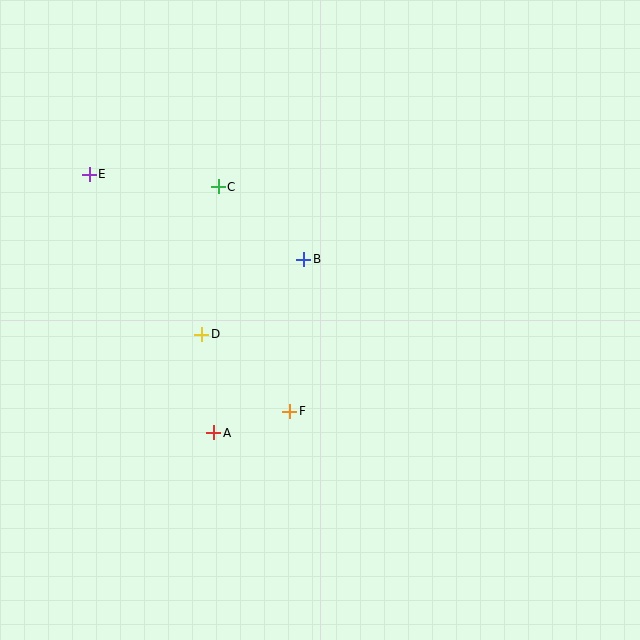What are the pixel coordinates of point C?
Point C is at (218, 187).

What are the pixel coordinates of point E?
Point E is at (89, 174).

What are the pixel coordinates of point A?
Point A is at (214, 433).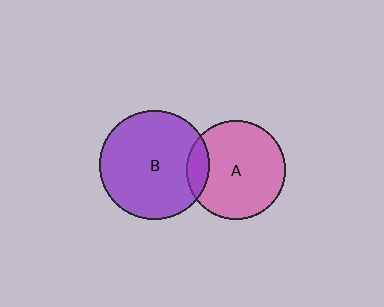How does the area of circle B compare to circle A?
Approximately 1.2 times.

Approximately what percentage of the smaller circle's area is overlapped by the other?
Approximately 15%.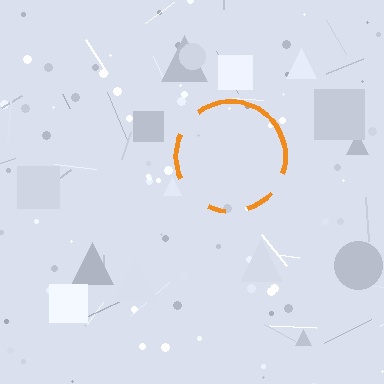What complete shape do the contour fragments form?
The contour fragments form a circle.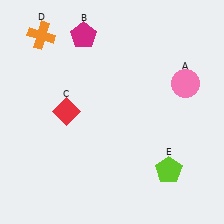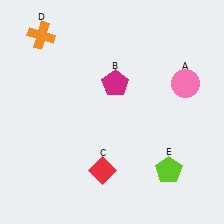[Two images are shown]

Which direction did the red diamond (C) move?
The red diamond (C) moved down.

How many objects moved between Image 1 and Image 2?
2 objects moved between the two images.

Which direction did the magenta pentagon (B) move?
The magenta pentagon (B) moved down.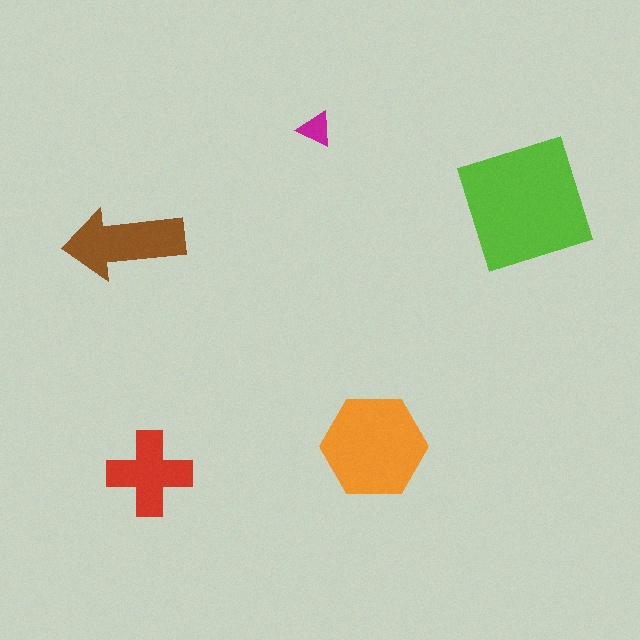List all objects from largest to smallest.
The lime square, the orange hexagon, the brown arrow, the red cross, the magenta triangle.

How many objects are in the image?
There are 5 objects in the image.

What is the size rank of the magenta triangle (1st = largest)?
5th.